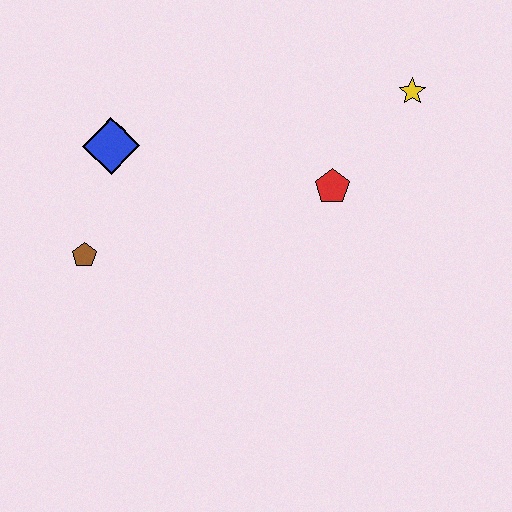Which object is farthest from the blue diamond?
The yellow star is farthest from the blue diamond.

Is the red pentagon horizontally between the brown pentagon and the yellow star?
Yes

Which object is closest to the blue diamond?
The brown pentagon is closest to the blue diamond.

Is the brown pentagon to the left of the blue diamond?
Yes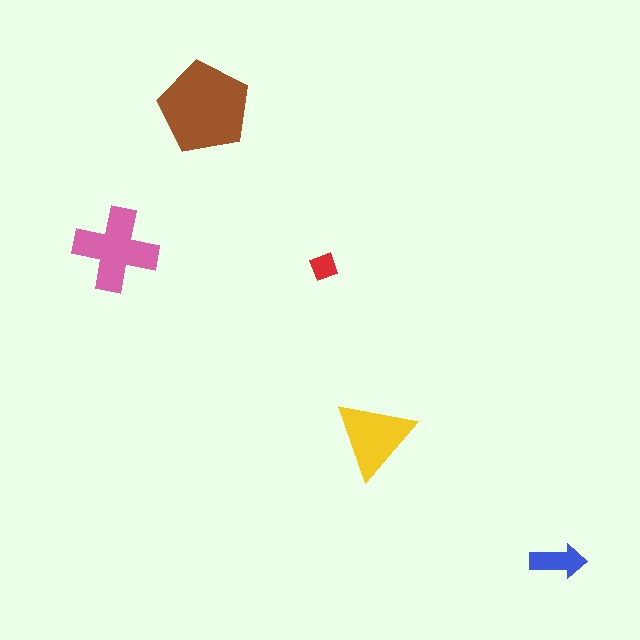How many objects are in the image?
There are 5 objects in the image.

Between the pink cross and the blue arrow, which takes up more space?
The pink cross.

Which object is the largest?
The brown pentagon.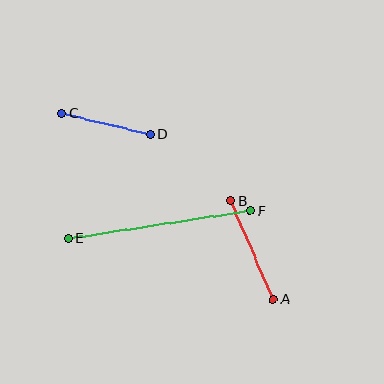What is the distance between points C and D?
The distance is approximately 92 pixels.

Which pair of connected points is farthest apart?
Points E and F are farthest apart.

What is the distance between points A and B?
The distance is approximately 107 pixels.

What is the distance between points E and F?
The distance is approximately 184 pixels.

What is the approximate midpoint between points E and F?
The midpoint is at approximately (159, 225) pixels.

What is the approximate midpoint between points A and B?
The midpoint is at approximately (252, 250) pixels.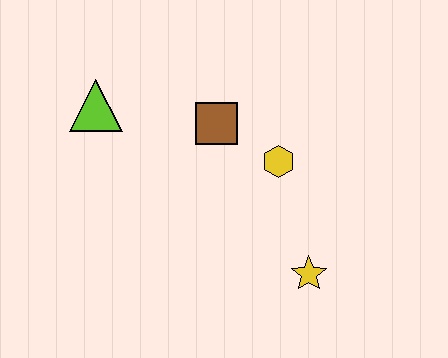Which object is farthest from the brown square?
The yellow star is farthest from the brown square.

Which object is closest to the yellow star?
The yellow hexagon is closest to the yellow star.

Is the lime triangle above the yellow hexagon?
Yes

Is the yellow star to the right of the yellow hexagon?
Yes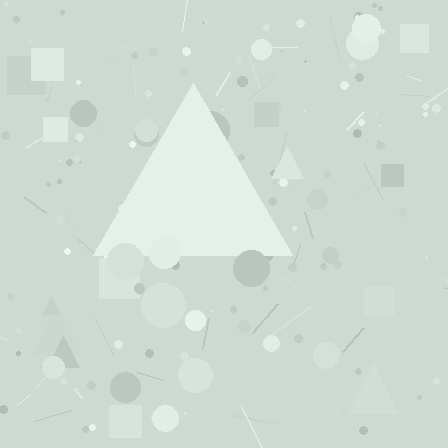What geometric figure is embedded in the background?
A triangle is embedded in the background.